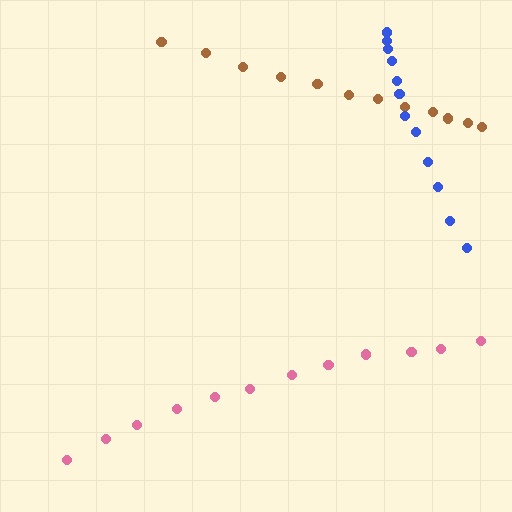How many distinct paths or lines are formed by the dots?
There are 3 distinct paths.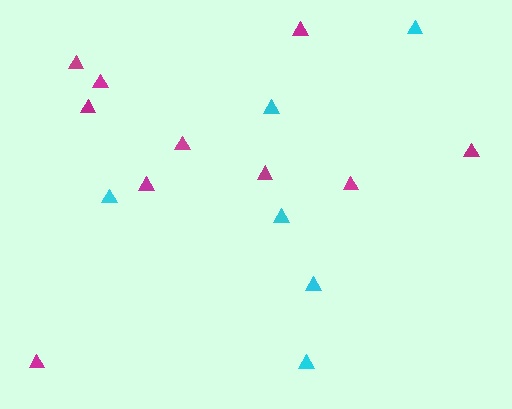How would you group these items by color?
There are 2 groups: one group of magenta triangles (10) and one group of cyan triangles (6).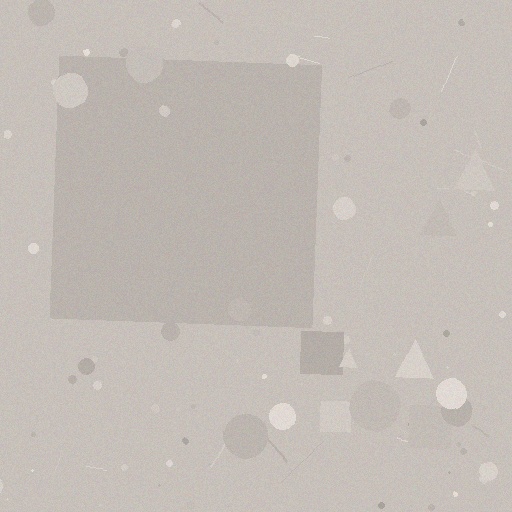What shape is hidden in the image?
A square is hidden in the image.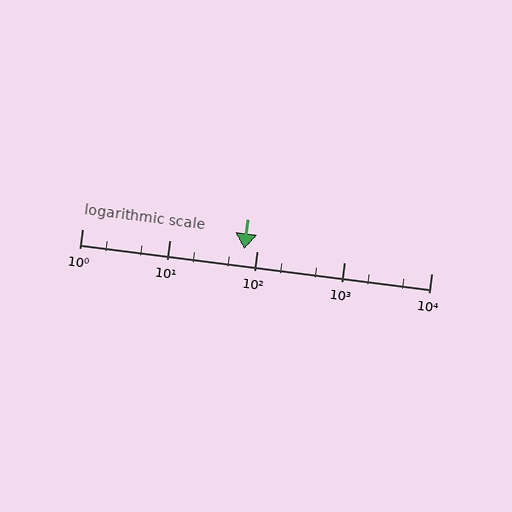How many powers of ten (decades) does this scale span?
The scale spans 4 decades, from 1 to 10000.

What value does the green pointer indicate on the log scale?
The pointer indicates approximately 73.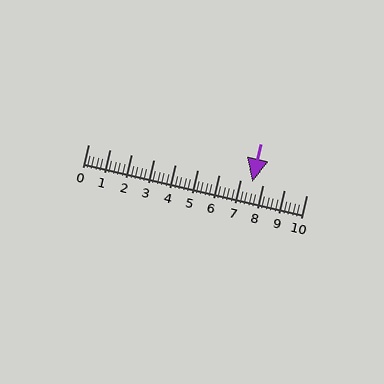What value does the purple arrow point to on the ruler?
The purple arrow points to approximately 7.5.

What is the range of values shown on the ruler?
The ruler shows values from 0 to 10.